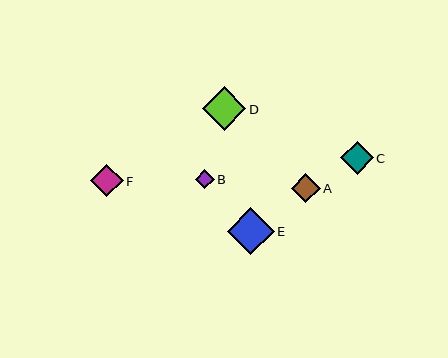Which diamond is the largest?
Diamond E is the largest with a size of approximately 47 pixels.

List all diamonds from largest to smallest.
From largest to smallest: E, D, F, C, A, B.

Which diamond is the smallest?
Diamond B is the smallest with a size of approximately 19 pixels.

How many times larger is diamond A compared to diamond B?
Diamond A is approximately 1.5 times the size of diamond B.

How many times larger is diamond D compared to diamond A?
Diamond D is approximately 1.5 times the size of diamond A.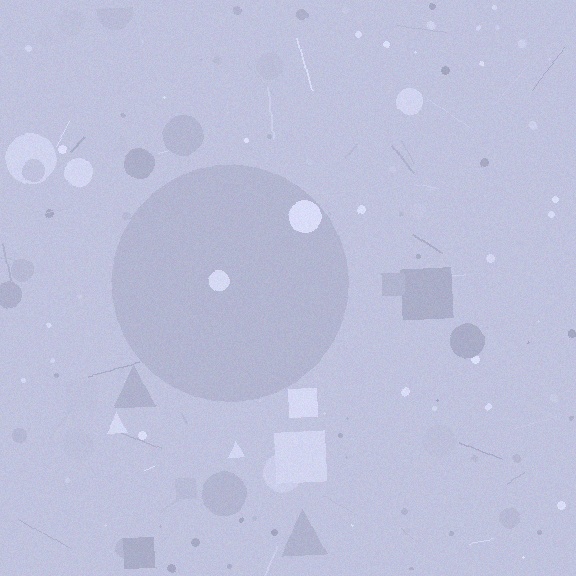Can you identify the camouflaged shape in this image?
The camouflaged shape is a circle.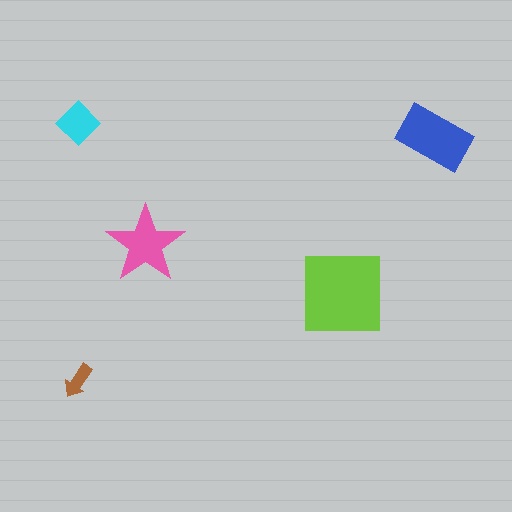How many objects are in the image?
There are 5 objects in the image.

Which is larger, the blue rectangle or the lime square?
The lime square.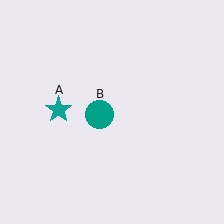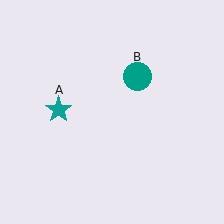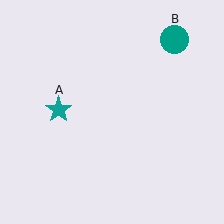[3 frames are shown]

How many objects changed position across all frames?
1 object changed position: teal circle (object B).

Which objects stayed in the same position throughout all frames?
Teal star (object A) remained stationary.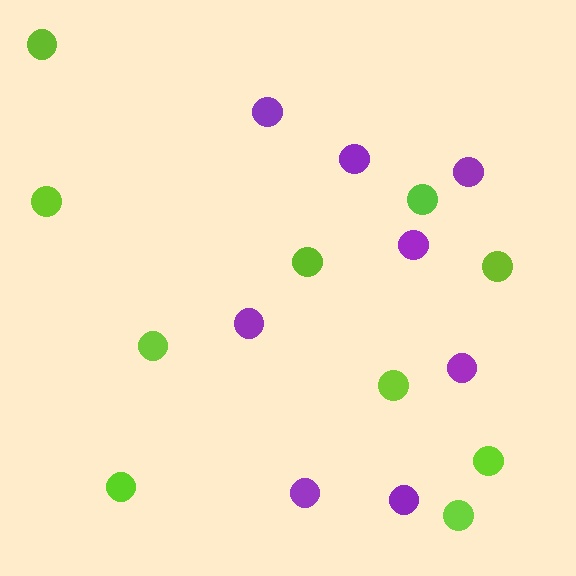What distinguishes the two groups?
There are 2 groups: one group of lime circles (10) and one group of purple circles (8).